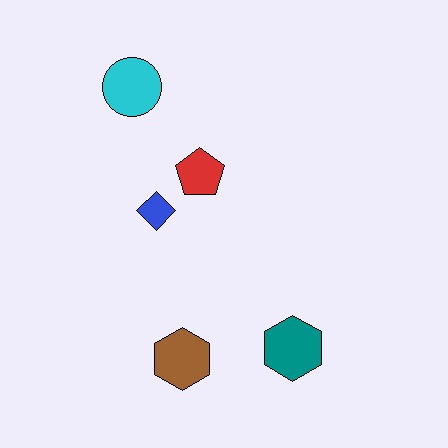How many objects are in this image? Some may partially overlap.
There are 5 objects.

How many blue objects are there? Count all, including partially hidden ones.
There is 1 blue object.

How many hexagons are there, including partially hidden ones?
There are 2 hexagons.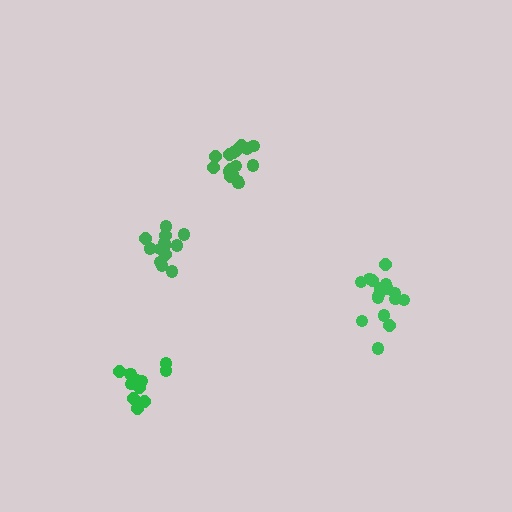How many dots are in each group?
Group 1: 12 dots, Group 2: 13 dots, Group 3: 18 dots, Group 4: 16 dots (59 total).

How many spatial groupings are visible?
There are 4 spatial groupings.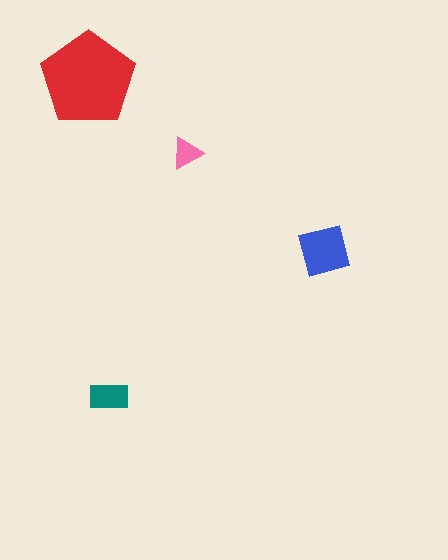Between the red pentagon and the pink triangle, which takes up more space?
The red pentagon.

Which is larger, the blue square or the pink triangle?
The blue square.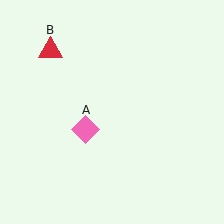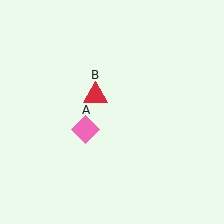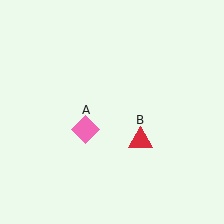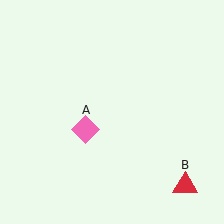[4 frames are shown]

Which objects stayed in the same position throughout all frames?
Pink diamond (object A) remained stationary.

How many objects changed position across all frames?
1 object changed position: red triangle (object B).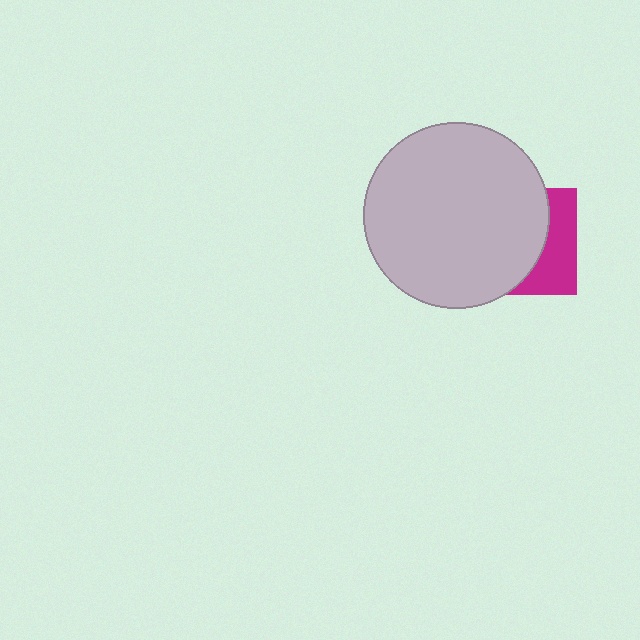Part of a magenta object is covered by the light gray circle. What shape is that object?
It is a square.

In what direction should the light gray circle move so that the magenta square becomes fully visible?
The light gray circle should move left. That is the shortest direction to clear the overlap and leave the magenta square fully visible.